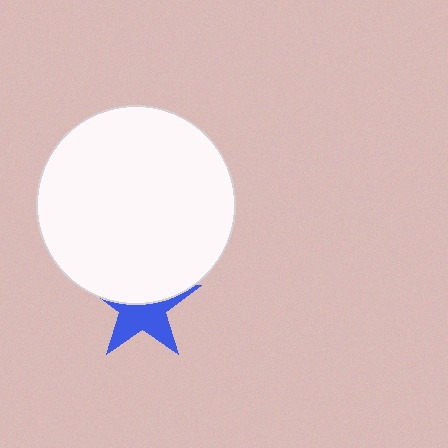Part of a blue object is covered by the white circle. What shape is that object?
It is a star.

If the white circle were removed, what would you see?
You would see the complete blue star.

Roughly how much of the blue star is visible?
About half of it is visible (roughly 52%).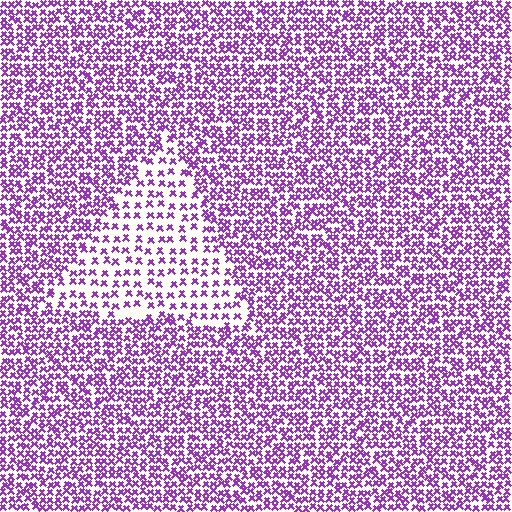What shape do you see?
I see a triangle.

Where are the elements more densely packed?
The elements are more densely packed outside the triangle boundary.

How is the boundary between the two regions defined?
The boundary is defined by a change in element density (approximately 2.1x ratio). All elements are the same color, size, and shape.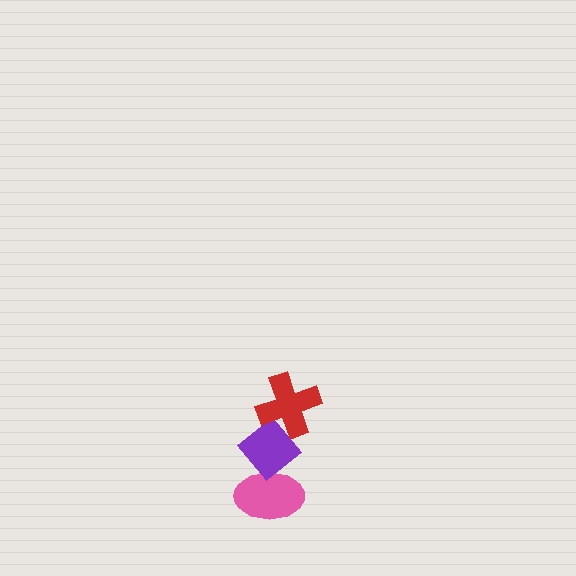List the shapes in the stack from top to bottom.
From top to bottom: the red cross, the purple diamond, the pink ellipse.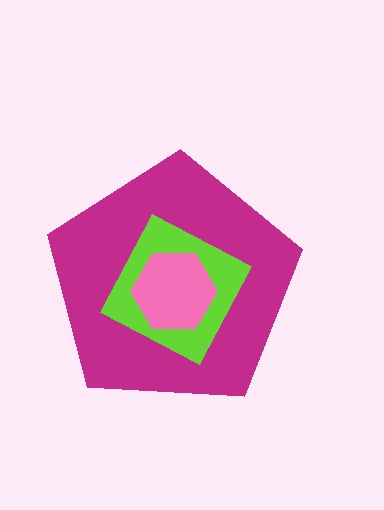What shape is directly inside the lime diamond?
The pink hexagon.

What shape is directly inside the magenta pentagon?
The lime diamond.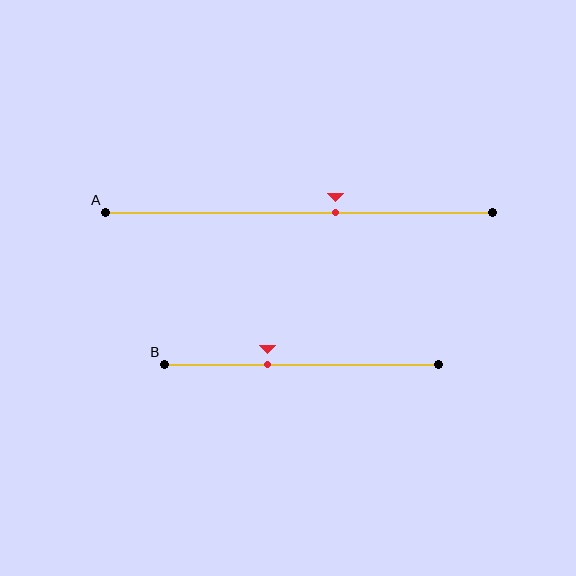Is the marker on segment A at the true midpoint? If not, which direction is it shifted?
No, the marker on segment A is shifted to the right by about 9% of the segment length.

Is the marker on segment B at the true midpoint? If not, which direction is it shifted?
No, the marker on segment B is shifted to the left by about 12% of the segment length.